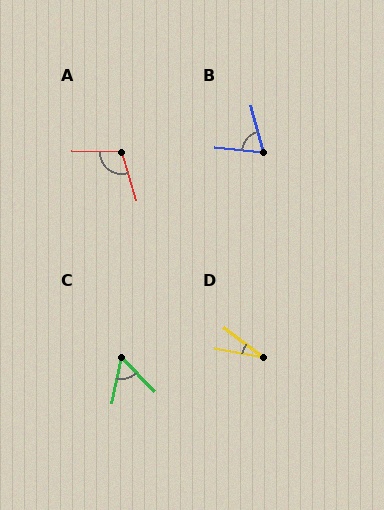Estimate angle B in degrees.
Approximately 69 degrees.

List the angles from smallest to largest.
D (27°), C (56°), B (69°), A (108°).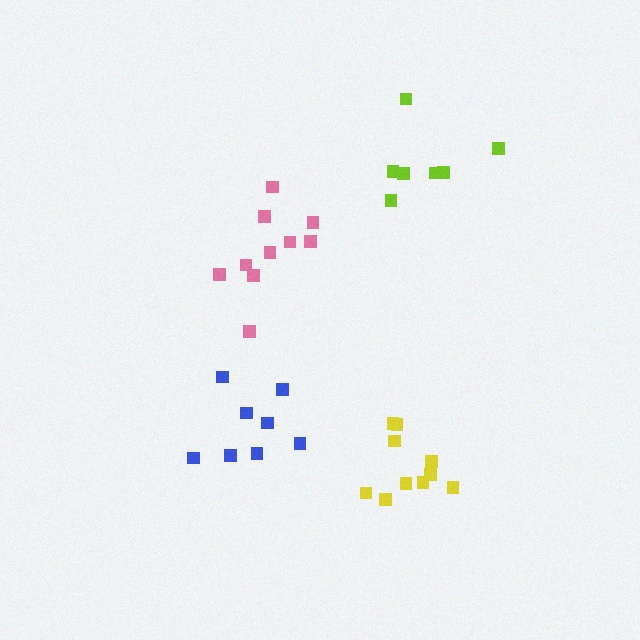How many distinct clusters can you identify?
There are 4 distinct clusters.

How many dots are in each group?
Group 1: 10 dots, Group 2: 7 dots, Group 3: 10 dots, Group 4: 8 dots (35 total).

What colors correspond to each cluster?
The clusters are colored: pink, lime, yellow, blue.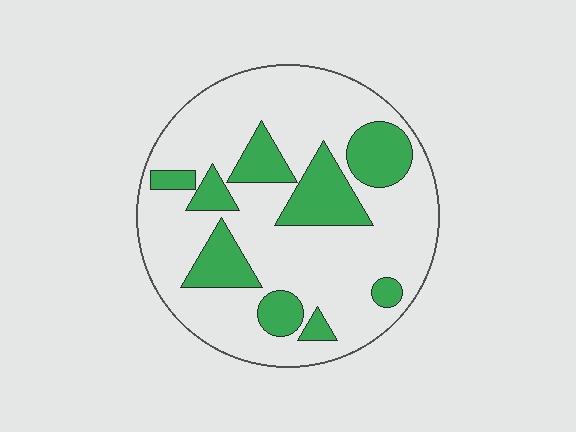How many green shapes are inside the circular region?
9.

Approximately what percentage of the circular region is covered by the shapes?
Approximately 25%.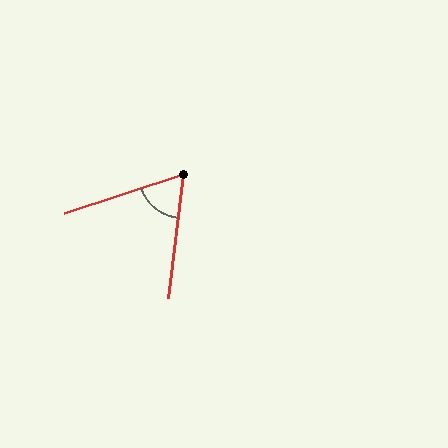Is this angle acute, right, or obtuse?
It is acute.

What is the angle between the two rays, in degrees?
Approximately 65 degrees.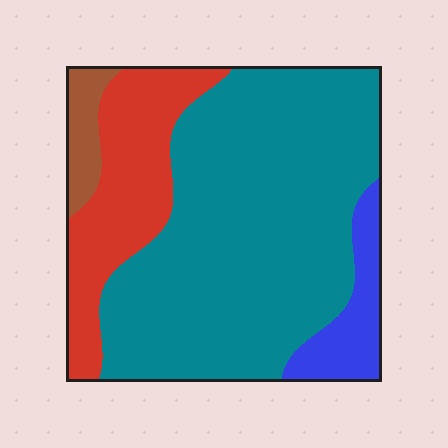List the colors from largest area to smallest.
From largest to smallest: teal, red, blue, brown.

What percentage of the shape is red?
Red covers 21% of the shape.